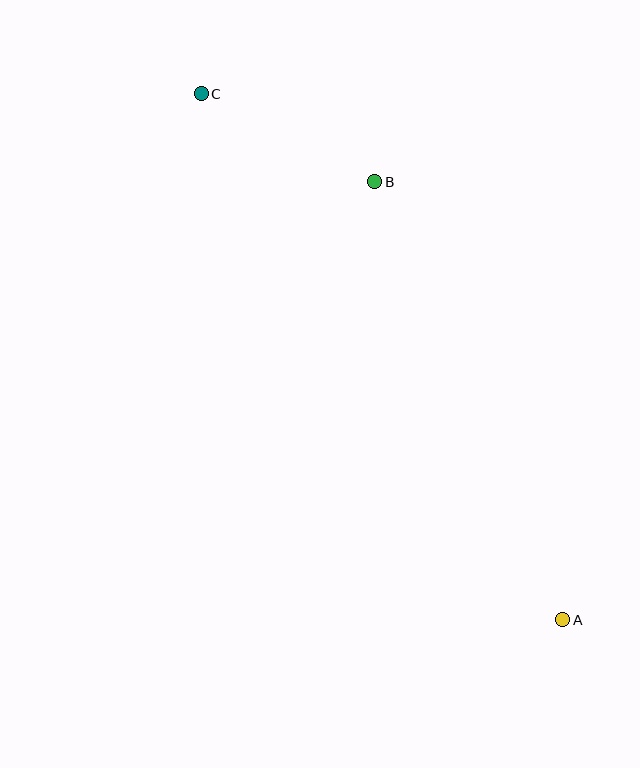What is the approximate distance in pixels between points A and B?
The distance between A and B is approximately 477 pixels.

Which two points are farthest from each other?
Points A and C are farthest from each other.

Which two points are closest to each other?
Points B and C are closest to each other.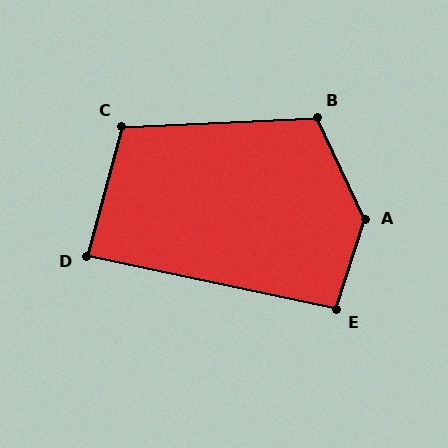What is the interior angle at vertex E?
Approximately 96 degrees (obtuse).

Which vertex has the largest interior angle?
A, at approximately 137 degrees.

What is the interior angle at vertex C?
Approximately 108 degrees (obtuse).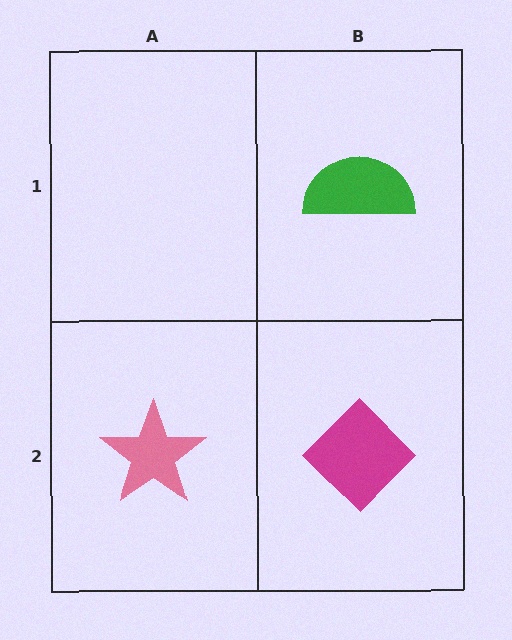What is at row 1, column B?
A green semicircle.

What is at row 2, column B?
A magenta diamond.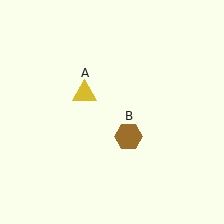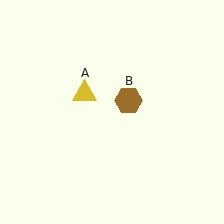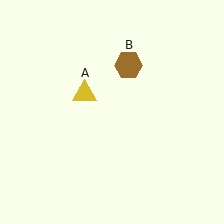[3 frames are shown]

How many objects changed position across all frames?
1 object changed position: brown hexagon (object B).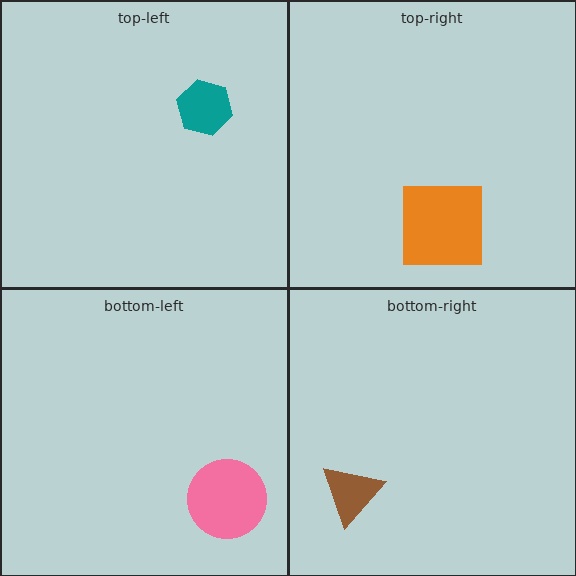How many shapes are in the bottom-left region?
1.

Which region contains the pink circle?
The bottom-left region.